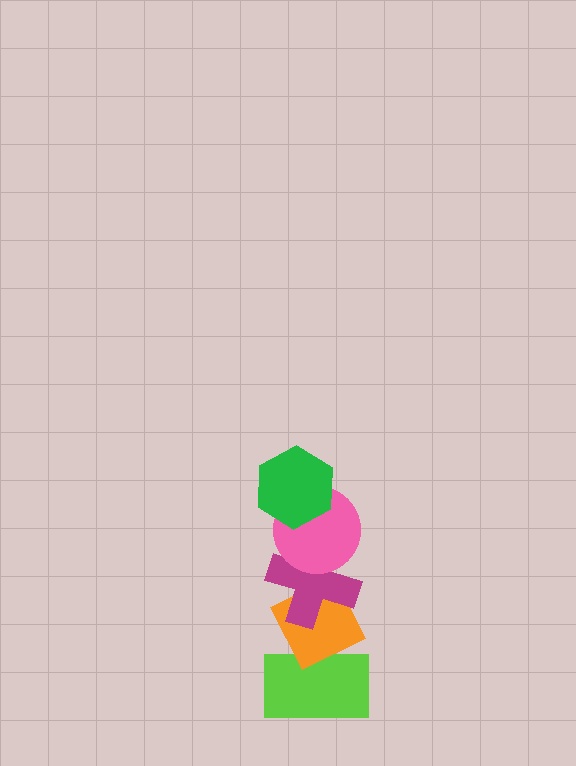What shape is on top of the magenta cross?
The pink circle is on top of the magenta cross.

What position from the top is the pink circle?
The pink circle is 2nd from the top.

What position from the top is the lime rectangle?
The lime rectangle is 5th from the top.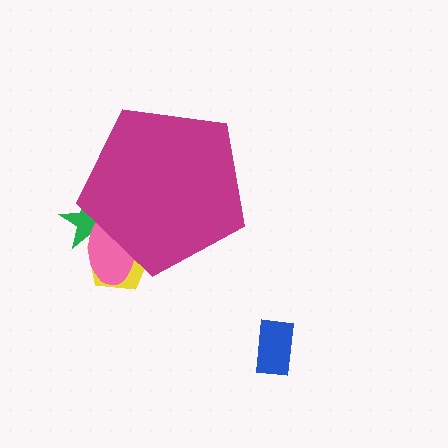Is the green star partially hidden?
Yes, the green star is partially hidden behind the magenta pentagon.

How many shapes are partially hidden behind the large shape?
3 shapes are partially hidden.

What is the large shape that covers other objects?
A magenta pentagon.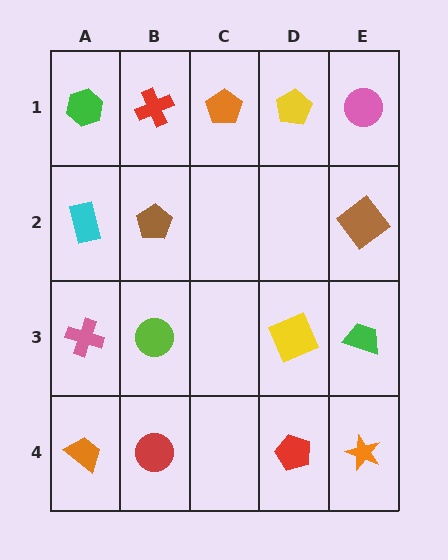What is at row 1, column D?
A yellow pentagon.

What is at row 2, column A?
A cyan rectangle.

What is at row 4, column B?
A red circle.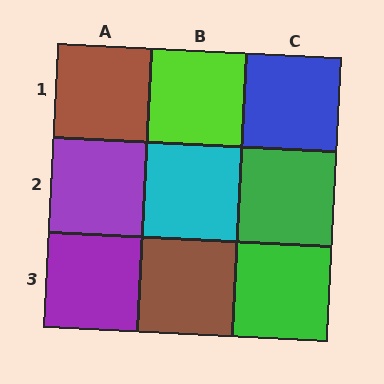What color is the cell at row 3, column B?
Brown.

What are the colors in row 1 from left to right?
Brown, lime, blue.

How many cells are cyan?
1 cell is cyan.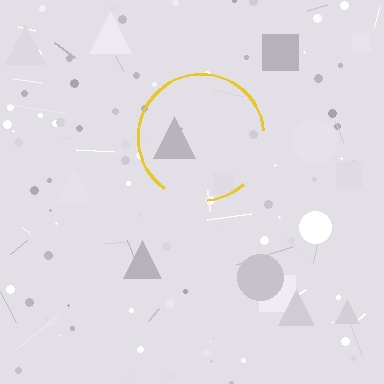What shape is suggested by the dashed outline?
The dashed outline suggests a circle.